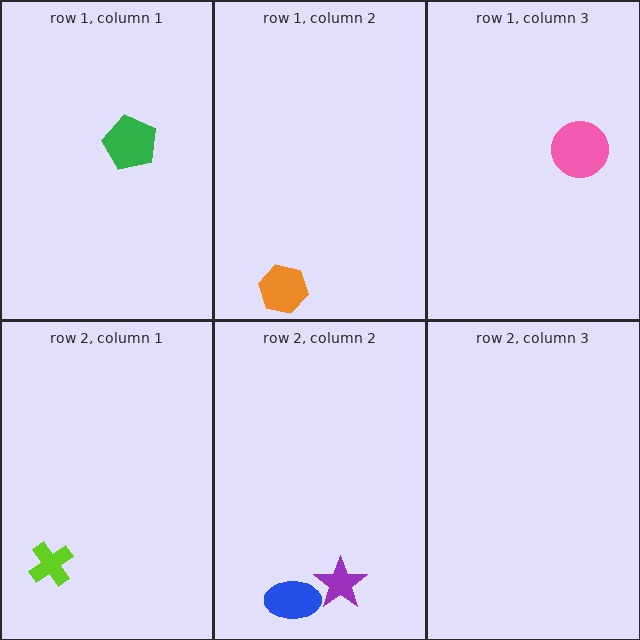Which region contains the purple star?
The row 2, column 2 region.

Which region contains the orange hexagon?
The row 1, column 2 region.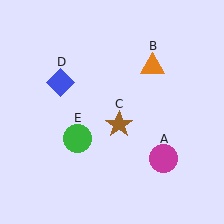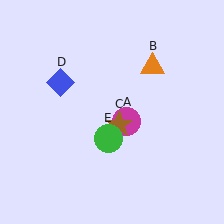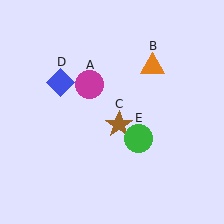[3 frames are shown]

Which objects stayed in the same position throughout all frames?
Orange triangle (object B) and brown star (object C) and blue diamond (object D) remained stationary.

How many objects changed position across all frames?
2 objects changed position: magenta circle (object A), green circle (object E).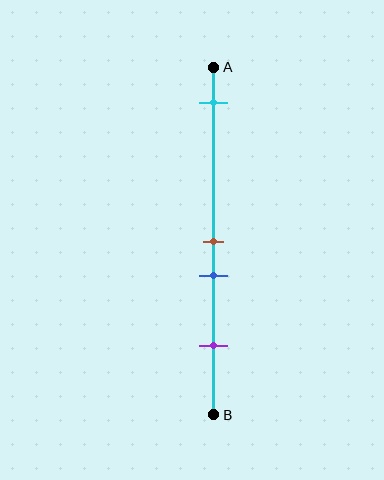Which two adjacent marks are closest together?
The brown and blue marks are the closest adjacent pair.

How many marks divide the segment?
There are 4 marks dividing the segment.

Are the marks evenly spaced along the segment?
No, the marks are not evenly spaced.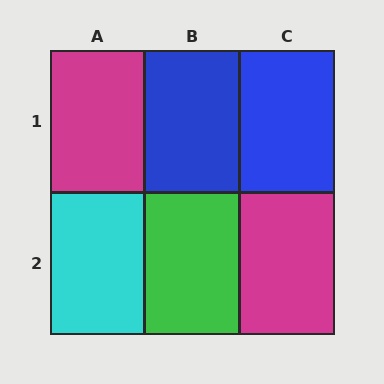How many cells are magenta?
2 cells are magenta.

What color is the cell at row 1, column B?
Blue.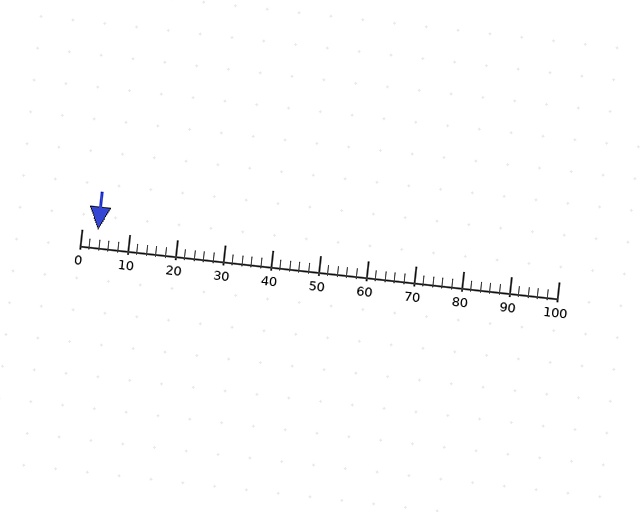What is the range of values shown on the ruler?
The ruler shows values from 0 to 100.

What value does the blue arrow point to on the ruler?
The blue arrow points to approximately 3.